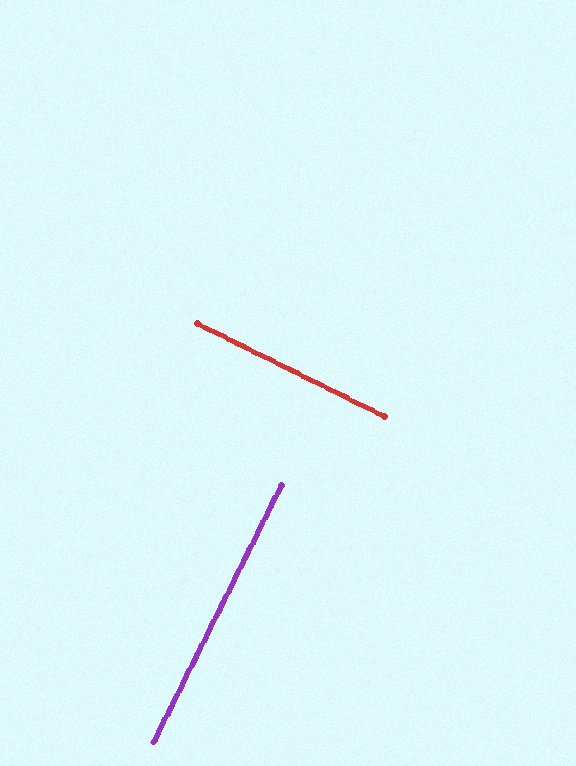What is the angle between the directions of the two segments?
Approximately 90 degrees.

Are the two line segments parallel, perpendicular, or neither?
Perpendicular — they meet at approximately 90°.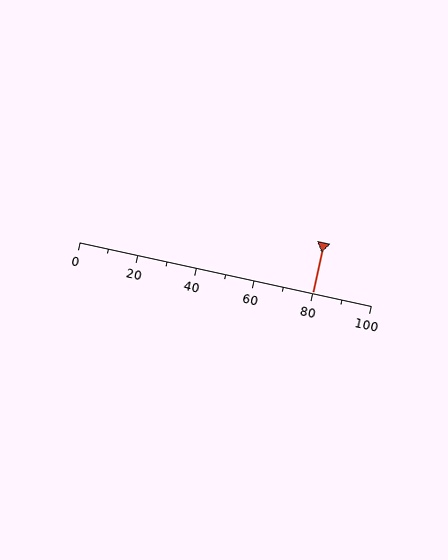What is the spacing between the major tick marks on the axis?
The major ticks are spaced 20 apart.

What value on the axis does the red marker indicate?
The marker indicates approximately 80.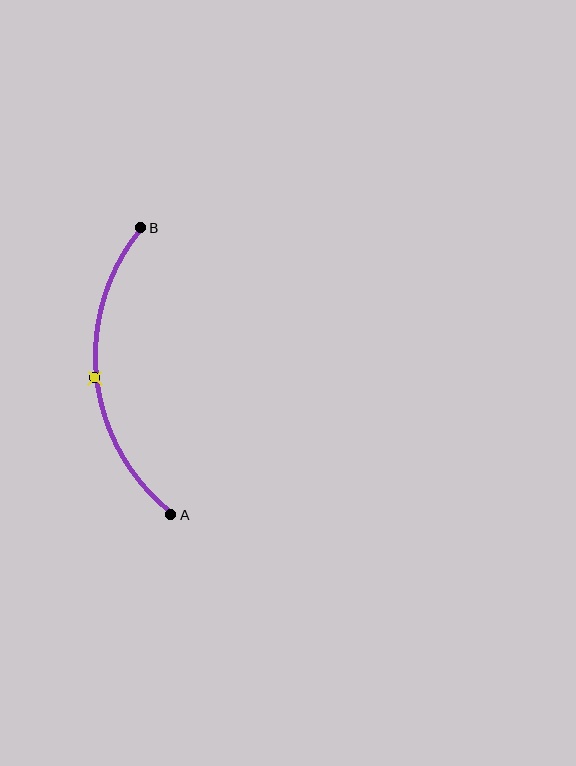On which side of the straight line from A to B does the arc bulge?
The arc bulges to the left of the straight line connecting A and B.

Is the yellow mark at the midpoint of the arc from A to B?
Yes. The yellow mark lies on the arc at equal arc-length from both A and B — it is the arc midpoint.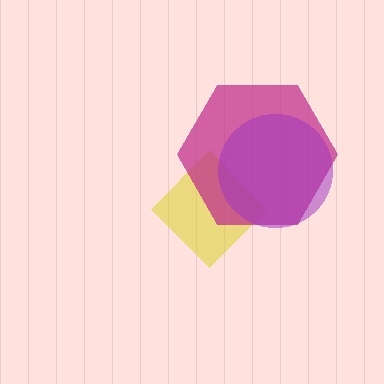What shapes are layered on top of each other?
The layered shapes are: a yellow diamond, a magenta hexagon, a purple circle.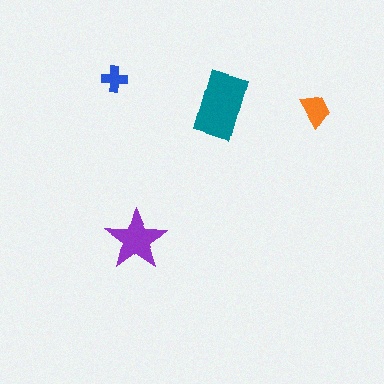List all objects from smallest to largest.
The blue cross, the orange trapezoid, the purple star, the teal rectangle.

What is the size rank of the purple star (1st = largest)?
2nd.